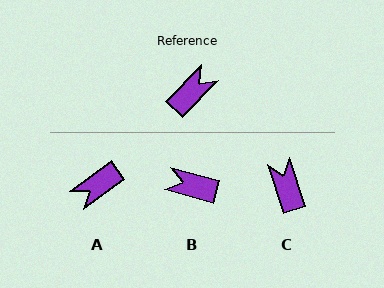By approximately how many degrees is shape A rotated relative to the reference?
Approximately 170 degrees counter-clockwise.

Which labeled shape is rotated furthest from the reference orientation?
A, about 170 degrees away.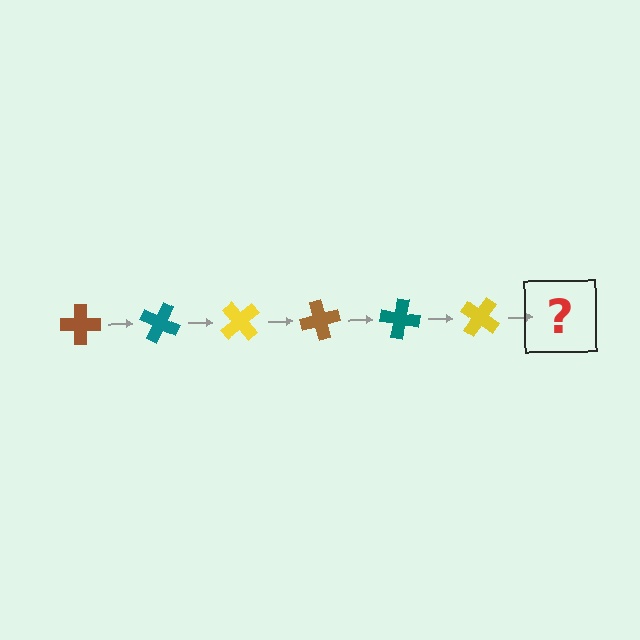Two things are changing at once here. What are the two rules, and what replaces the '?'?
The two rules are that it rotates 25 degrees each step and the color cycles through brown, teal, and yellow. The '?' should be a brown cross, rotated 150 degrees from the start.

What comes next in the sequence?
The next element should be a brown cross, rotated 150 degrees from the start.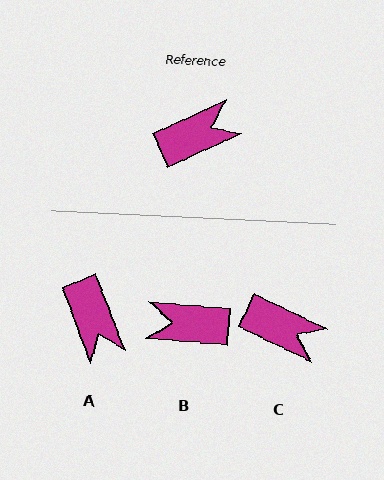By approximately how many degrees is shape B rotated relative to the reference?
Approximately 151 degrees counter-clockwise.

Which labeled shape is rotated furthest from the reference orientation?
B, about 151 degrees away.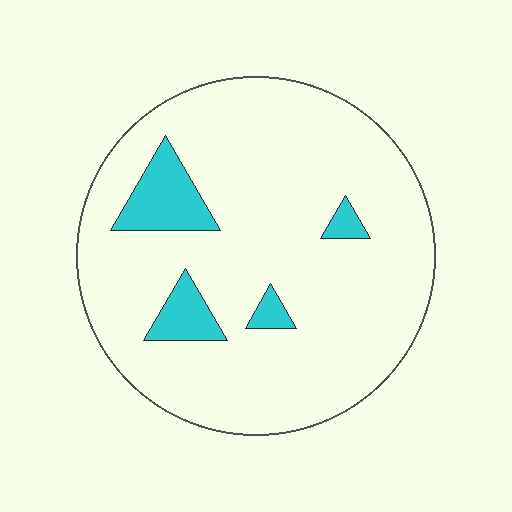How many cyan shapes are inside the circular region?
4.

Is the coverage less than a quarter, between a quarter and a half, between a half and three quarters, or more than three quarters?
Less than a quarter.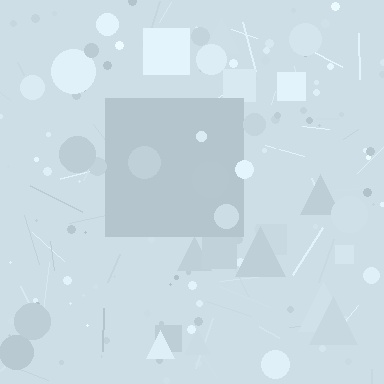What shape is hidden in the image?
A square is hidden in the image.